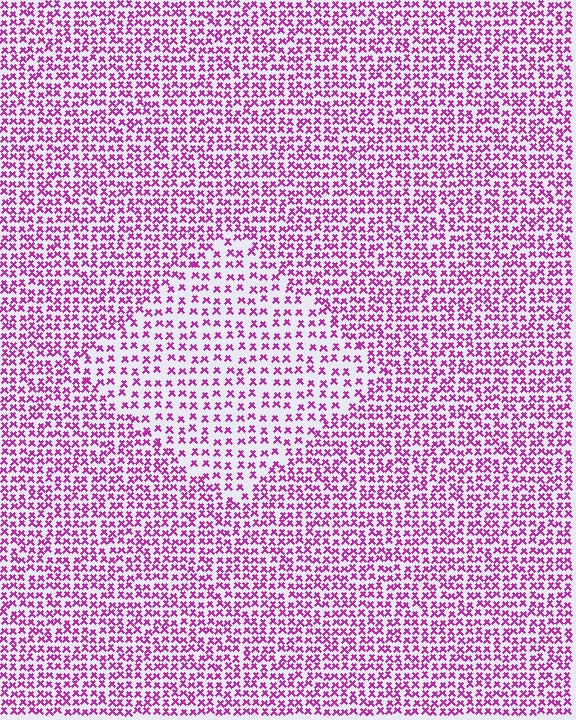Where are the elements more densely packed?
The elements are more densely packed outside the diamond boundary.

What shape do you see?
I see a diamond.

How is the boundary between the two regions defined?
The boundary is defined by a change in element density (approximately 1.7x ratio). All elements are the same color, size, and shape.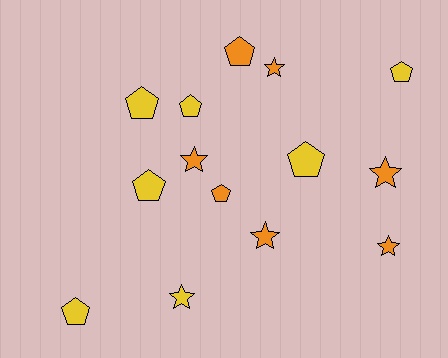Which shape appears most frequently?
Pentagon, with 8 objects.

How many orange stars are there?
There are 5 orange stars.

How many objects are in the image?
There are 14 objects.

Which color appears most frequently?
Yellow, with 7 objects.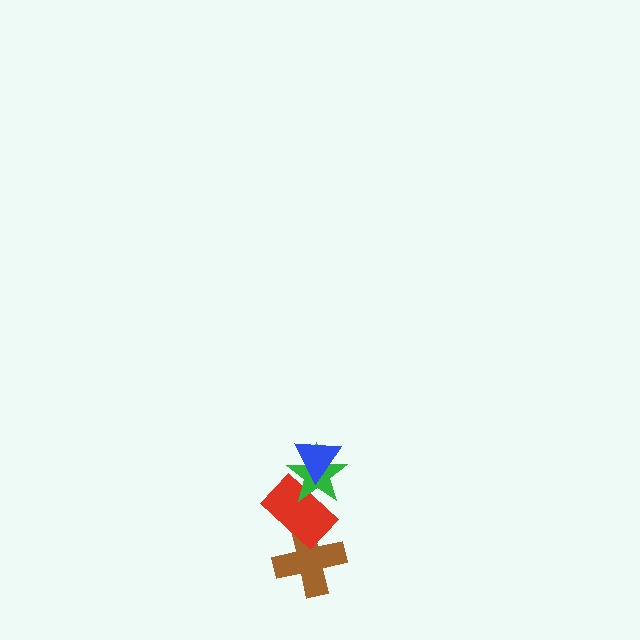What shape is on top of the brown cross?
The red rectangle is on top of the brown cross.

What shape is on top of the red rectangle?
The green star is on top of the red rectangle.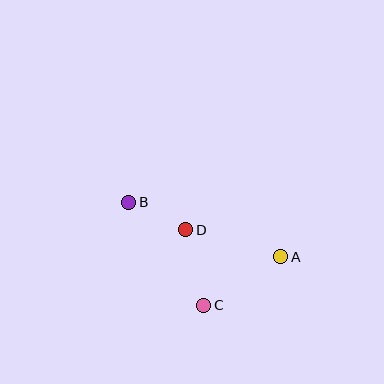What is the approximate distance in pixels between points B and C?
The distance between B and C is approximately 128 pixels.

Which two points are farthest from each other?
Points A and B are farthest from each other.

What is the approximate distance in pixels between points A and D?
The distance between A and D is approximately 99 pixels.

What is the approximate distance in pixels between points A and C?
The distance between A and C is approximately 91 pixels.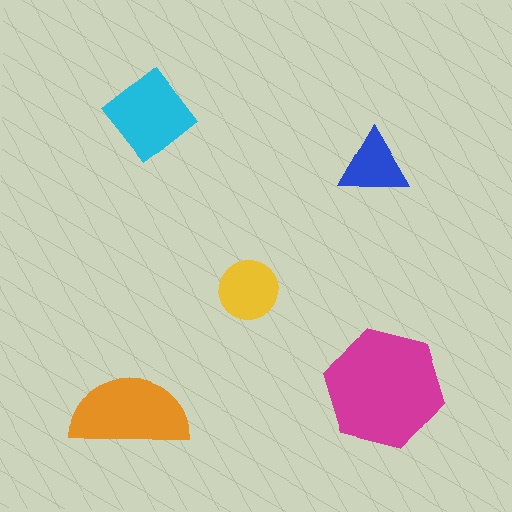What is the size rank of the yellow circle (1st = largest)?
4th.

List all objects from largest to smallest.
The magenta hexagon, the orange semicircle, the cyan diamond, the yellow circle, the blue triangle.